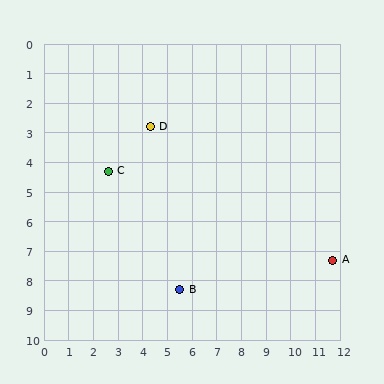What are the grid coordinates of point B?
Point B is at approximately (5.5, 8.3).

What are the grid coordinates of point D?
Point D is at approximately (4.3, 2.8).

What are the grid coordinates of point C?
Point C is at approximately (2.6, 4.3).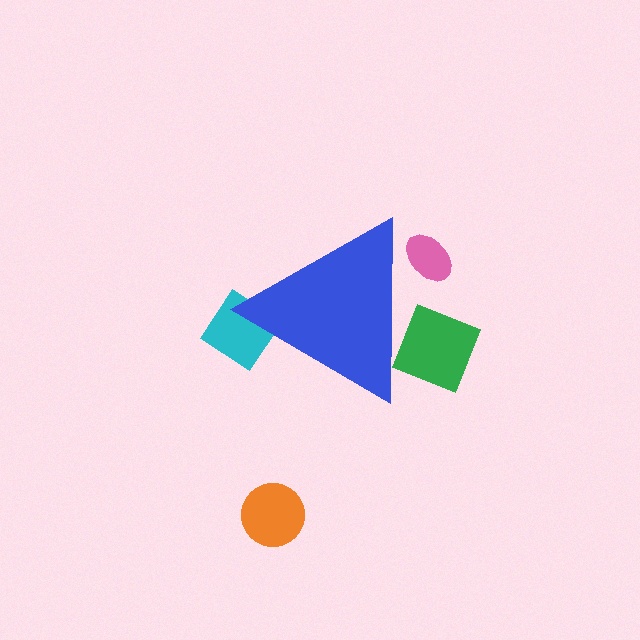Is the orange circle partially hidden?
No, the orange circle is fully visible.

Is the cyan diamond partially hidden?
Yes, the cyan diamond is partially hidden behind the blue triangle.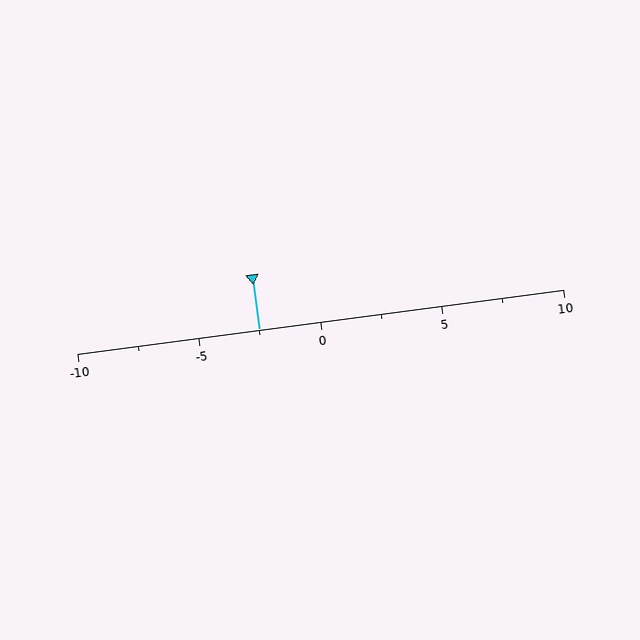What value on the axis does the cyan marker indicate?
The marker indicates approximately -2.5.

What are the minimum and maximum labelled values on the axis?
The axis runs from -10 to 10.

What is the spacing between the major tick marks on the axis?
The major ticks are spaced 5 apart.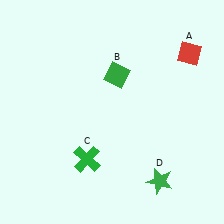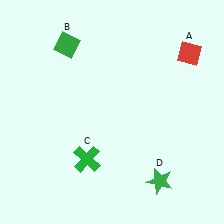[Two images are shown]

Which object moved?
The green diamond (B) moved left.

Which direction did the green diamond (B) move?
The green diamond (B) moved left.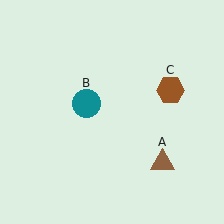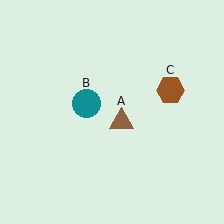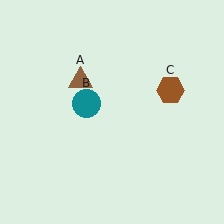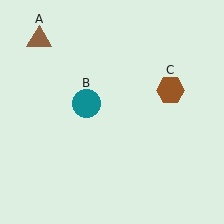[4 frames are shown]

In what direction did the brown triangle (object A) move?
The brown triangle (object A) moved up and to the left.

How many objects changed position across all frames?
1 object changed position: brown triangle (object A).